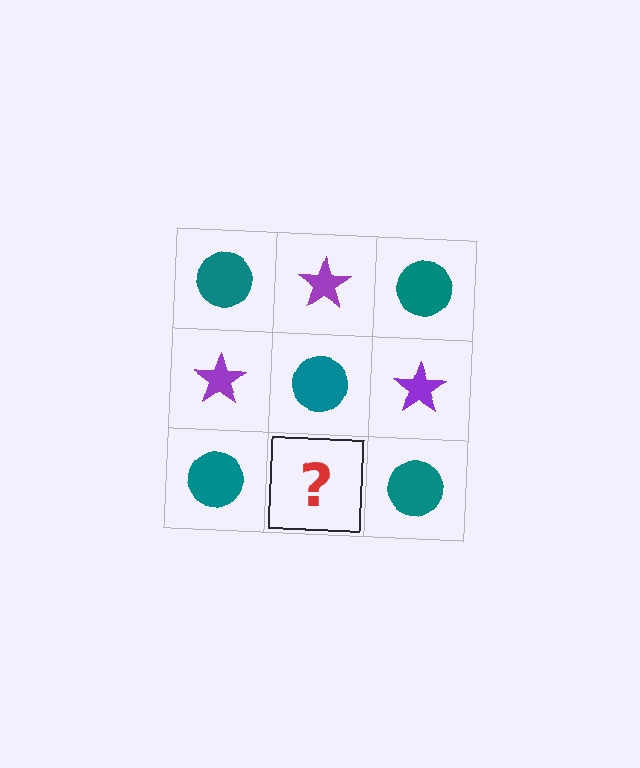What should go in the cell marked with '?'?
The missing cell should contain a purple star.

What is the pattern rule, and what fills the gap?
The rule is that it alternates teal circle and purple star in a checkerboard pattern. The gap should be filled with a purple star.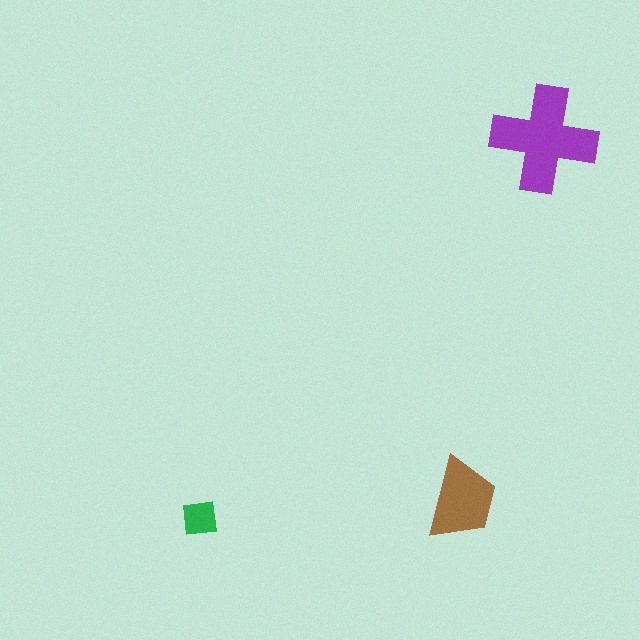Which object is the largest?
The purple cross.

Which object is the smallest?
The green square.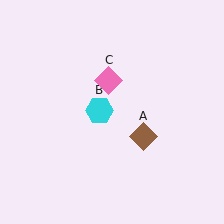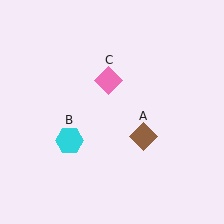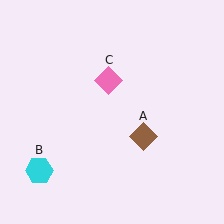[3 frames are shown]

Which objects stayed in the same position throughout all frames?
Brown diamond (object A) and pink diamond (object C) remained stationary.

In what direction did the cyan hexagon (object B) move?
The cyan hexagon (object B) moved down and to the left.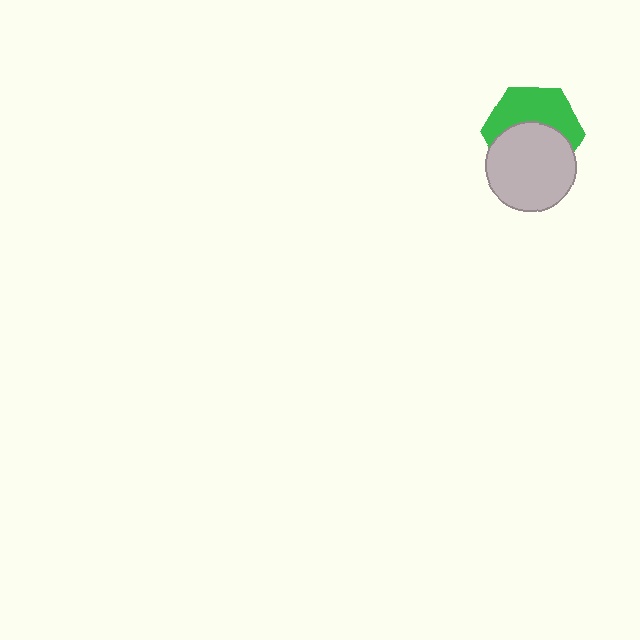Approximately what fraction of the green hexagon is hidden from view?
Roughly 52% of the green hexagon is hidden behind the light gray circle.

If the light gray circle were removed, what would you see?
You would see the complete green hexagon.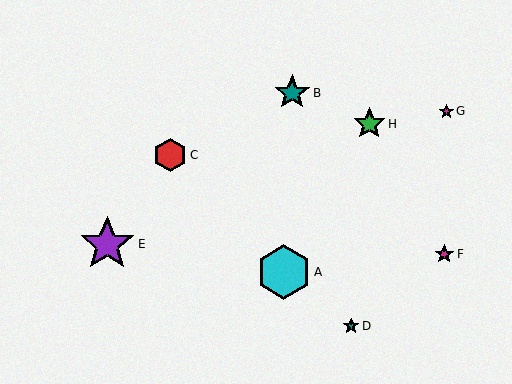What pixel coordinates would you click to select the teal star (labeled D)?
Click at (351, 326) to select the teal star D.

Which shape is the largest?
The purple star (labeled E) is the largest.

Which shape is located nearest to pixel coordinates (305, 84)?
The teal star (labeled B) at (292, 93) is nearest to that location.